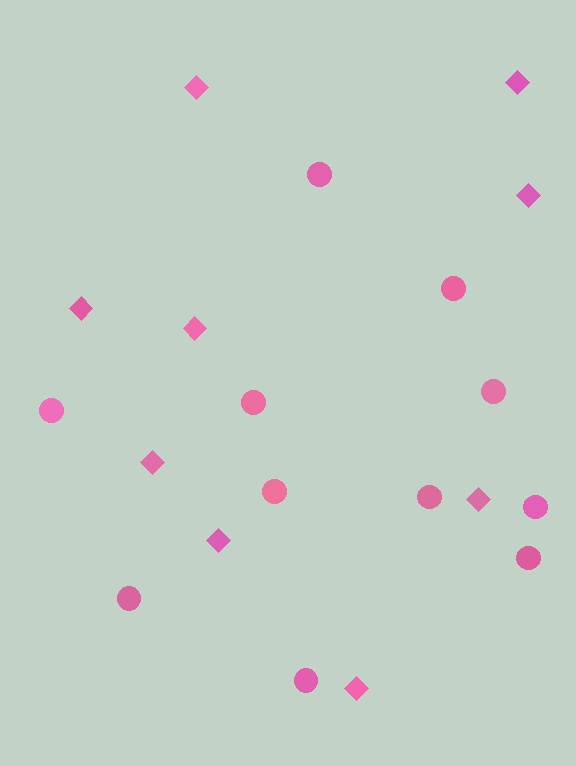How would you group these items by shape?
There are 2 groups: one group of diamonds (9) and one group of circles (11).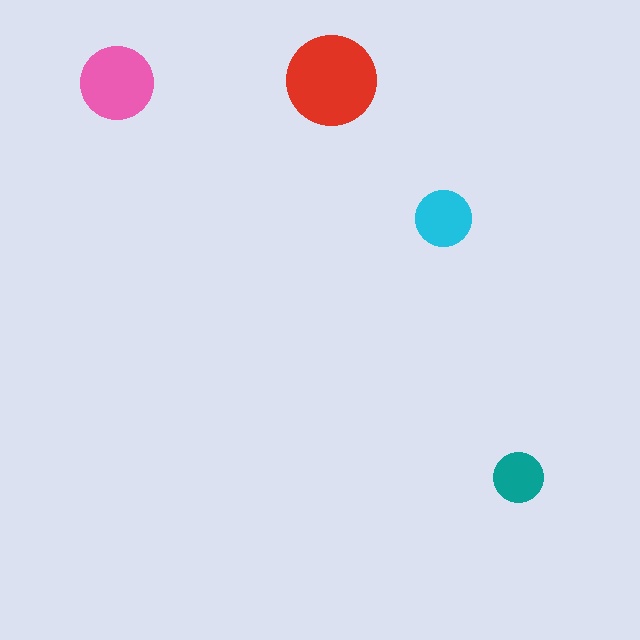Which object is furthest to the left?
The pink circle is leftmost.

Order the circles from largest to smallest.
the red one, the pink one, the cyan one, the teal one.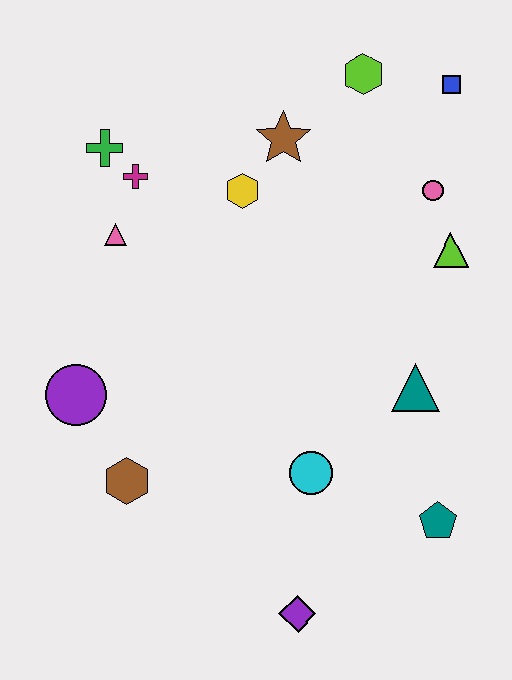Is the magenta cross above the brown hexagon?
Yes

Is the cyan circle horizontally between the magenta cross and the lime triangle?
Yes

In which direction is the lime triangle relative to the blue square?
The lime triangle is below the blue square.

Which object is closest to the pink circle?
The lime triangle is closest to the pink circle.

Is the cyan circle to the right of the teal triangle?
No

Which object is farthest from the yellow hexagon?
The purple diamond is farthest from the yellow hexagon.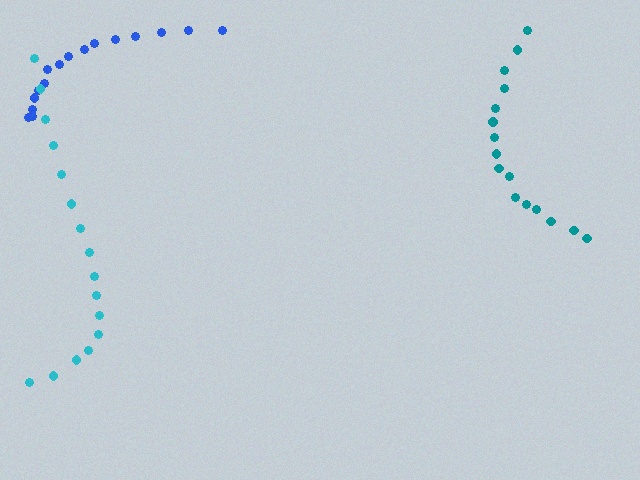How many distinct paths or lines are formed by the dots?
There are 3 distinct paths.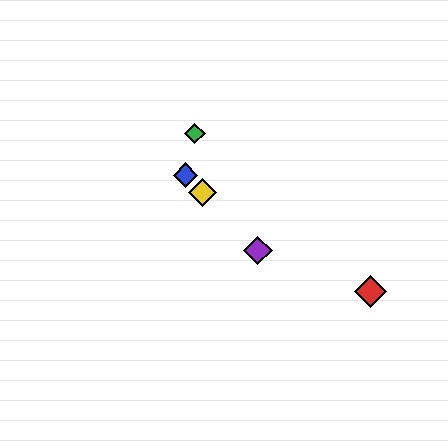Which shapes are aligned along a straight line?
The blue diamond, the yellow diamond, the purple diamond are aligned along a straight line.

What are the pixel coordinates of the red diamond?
The red diamond is at (370, 291).